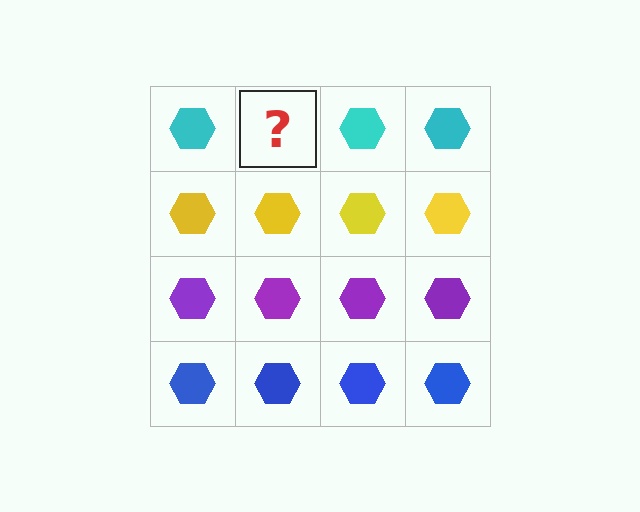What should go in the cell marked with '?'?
The missing cell should contain a cyan hexagon.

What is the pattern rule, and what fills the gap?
The rule is that each row has a consistent color. The gap should be filled with a cyan hexagon.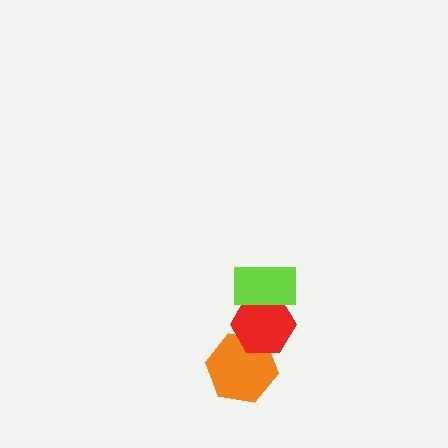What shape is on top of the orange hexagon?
The red hexagon is on top of the orange hexagon.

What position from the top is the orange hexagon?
The orange hexagon is 3rd from the top.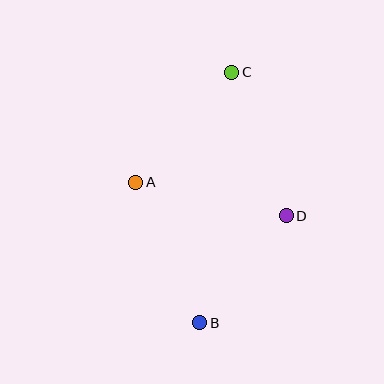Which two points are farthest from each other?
Points B and C are farthest from each other.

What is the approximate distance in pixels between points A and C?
The distance between A and C is approximately 146 pixels.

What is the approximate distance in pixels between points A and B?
The distance between A and B is approximately 154 pixels.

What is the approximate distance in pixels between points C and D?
The distance between C and D is approximately 154 pixels.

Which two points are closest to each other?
Points B and D are closest to each other.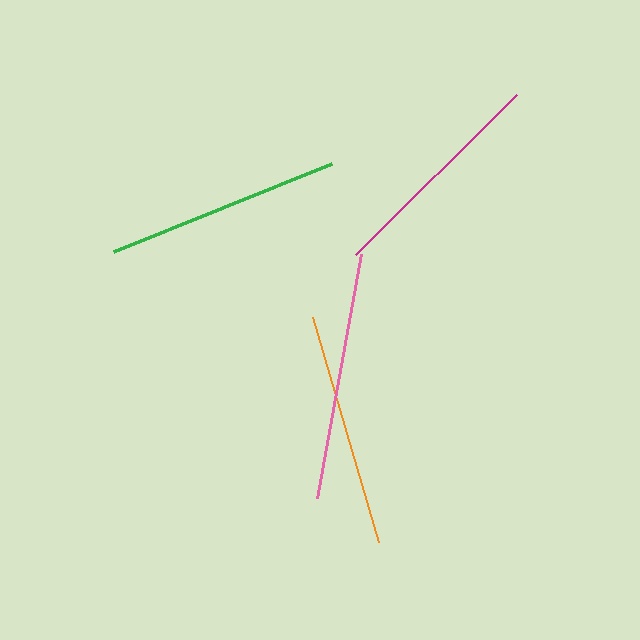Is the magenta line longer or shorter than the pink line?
The pink line is longer than the magenta line.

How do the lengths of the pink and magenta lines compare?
The pink and magenta lines are approximately the same length.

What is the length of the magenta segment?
The magenta segment is approximately 226 pixels long.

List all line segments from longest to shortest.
From longest to shortest: pink, green, orange, magenta.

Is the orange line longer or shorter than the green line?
The green line is longer than the orange line.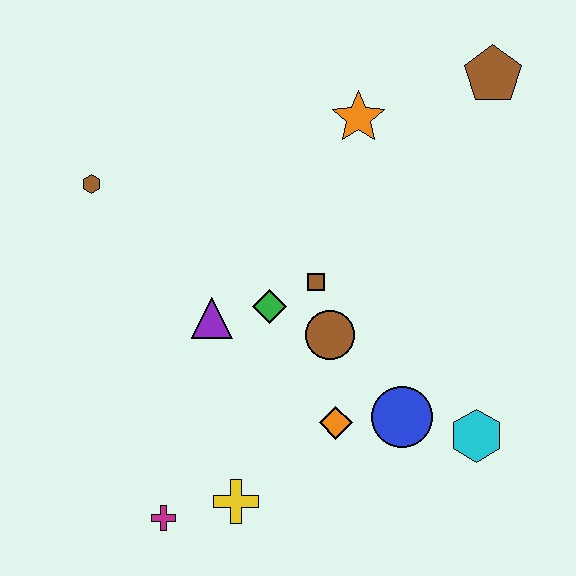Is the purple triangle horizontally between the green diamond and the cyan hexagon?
No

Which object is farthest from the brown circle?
The brown pentagon is farthest from the brown circle.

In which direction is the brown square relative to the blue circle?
The brown square is above the blue circle.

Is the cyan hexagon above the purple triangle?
No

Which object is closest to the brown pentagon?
The orange star is closest to the brown pentagon.